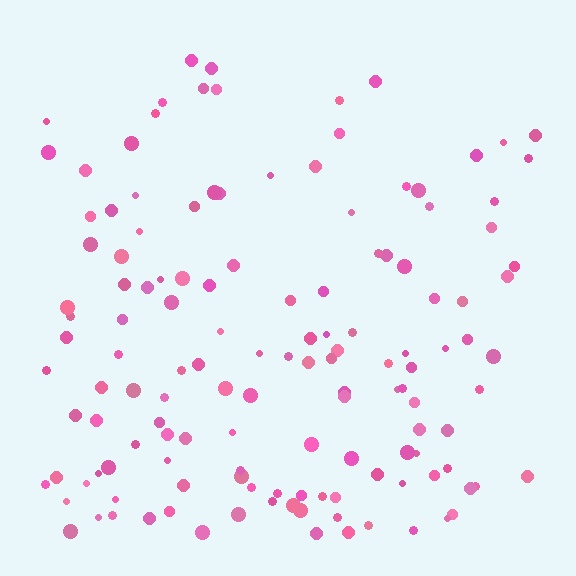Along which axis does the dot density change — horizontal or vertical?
Vertical.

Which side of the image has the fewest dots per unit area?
The top.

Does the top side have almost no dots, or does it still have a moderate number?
Still a moderate number, just noticeably fewer than the bottom.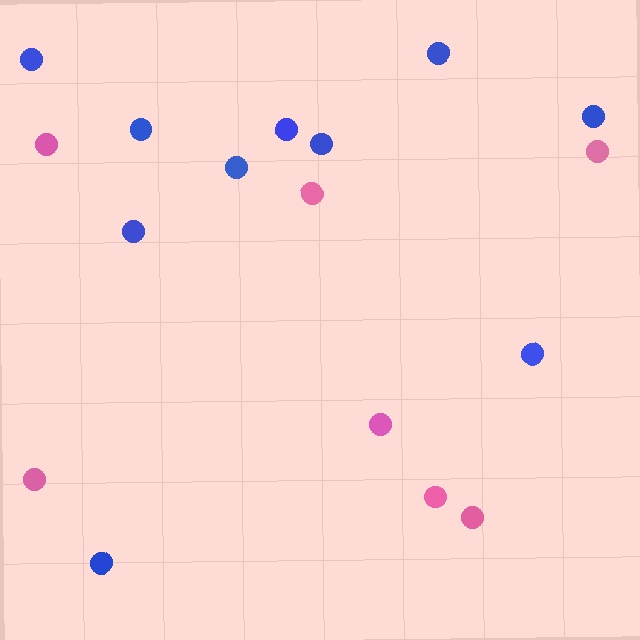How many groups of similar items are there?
There are 2 groups: one group of blue circles (10) and one group of pink circles (7).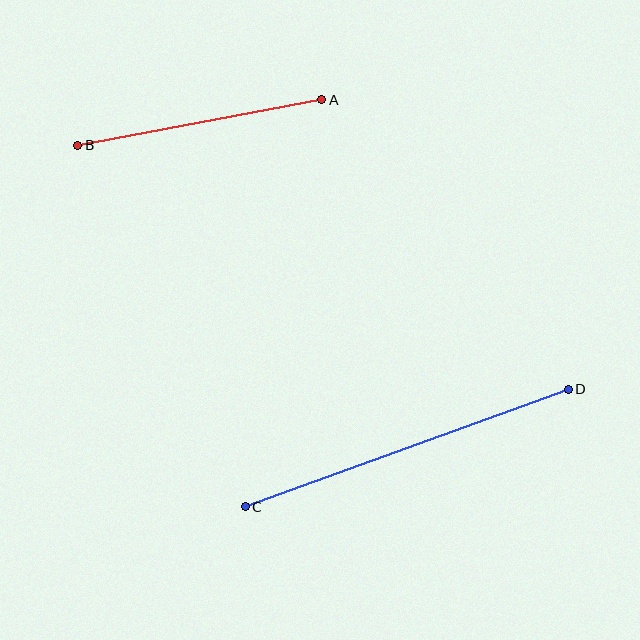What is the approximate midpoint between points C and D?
The midpoint is at approximately (407, 448) pixels.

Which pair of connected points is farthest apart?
Points C and D are farthest apart.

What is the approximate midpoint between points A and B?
The midpoint is at approximately (200, 122) pixels.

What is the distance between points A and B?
The distance is approximately 248 pixels.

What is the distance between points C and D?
The distance is approximately 344 pixels.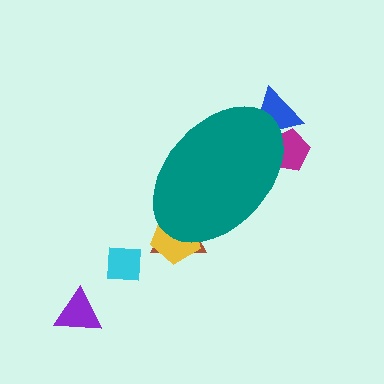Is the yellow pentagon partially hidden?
Yes, the yellow pentagon is partially hidden behind the teal ellipse.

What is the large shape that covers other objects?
A teal ellipse.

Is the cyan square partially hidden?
No, the cyan square is fully visible.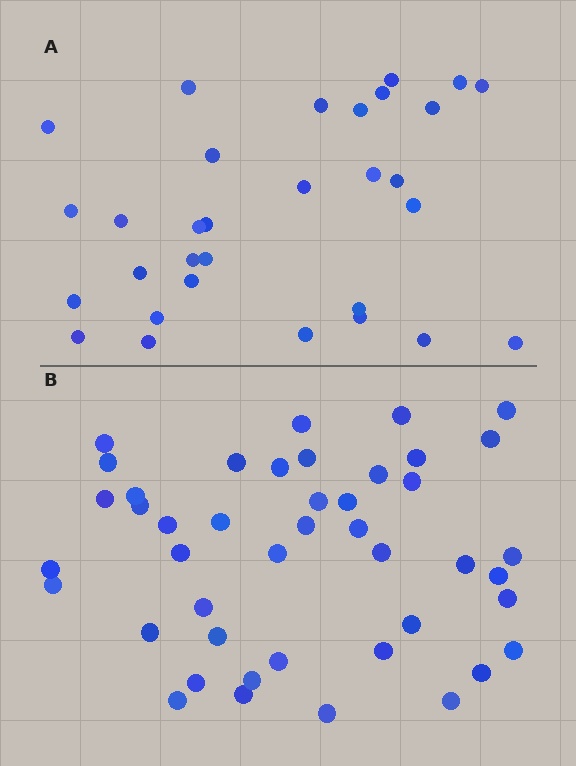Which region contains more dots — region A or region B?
Region B (the bottom region) has more dots.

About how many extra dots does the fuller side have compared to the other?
Region B has approximately 15 more dots than region A.